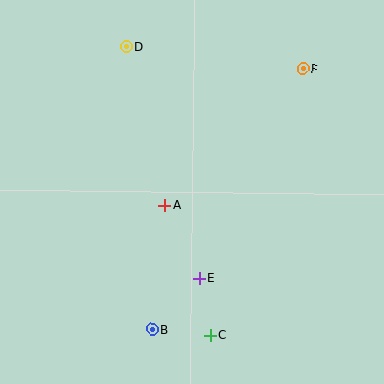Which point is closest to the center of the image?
Point A at (165, 205) is closest to the center.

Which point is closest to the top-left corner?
Point D is closest to the top-left corner.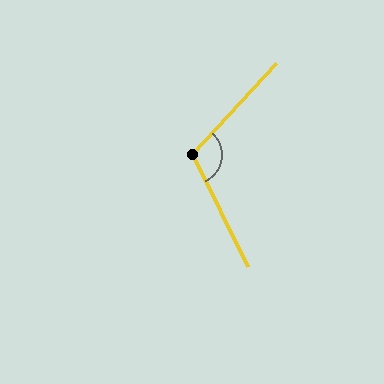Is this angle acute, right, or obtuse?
It is obtuse.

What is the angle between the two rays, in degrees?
Approximately 111 degrees.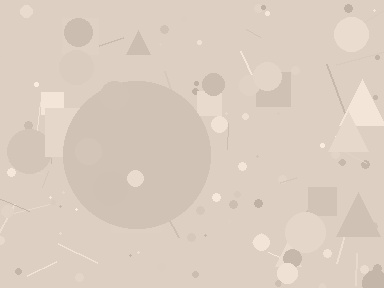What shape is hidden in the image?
A circle is hidden in the image.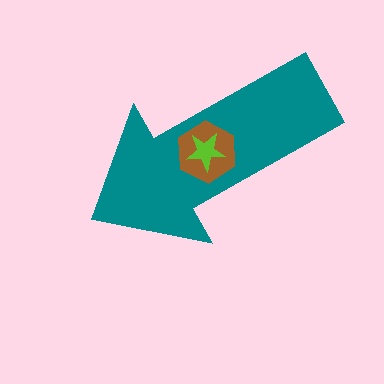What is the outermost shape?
The teal arrow.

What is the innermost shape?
The lime star.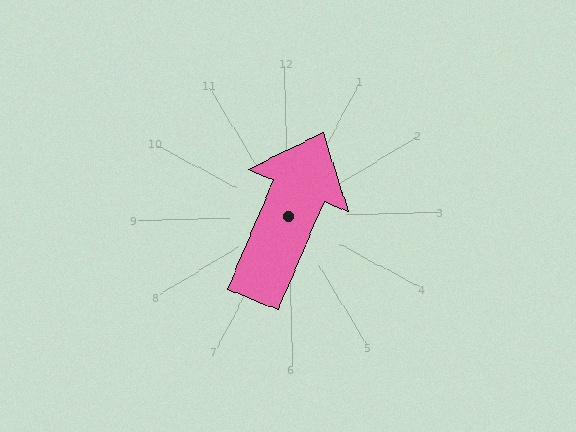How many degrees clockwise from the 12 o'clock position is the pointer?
Approximately 24 degrees.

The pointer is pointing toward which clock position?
Roughly 1 o'clock.